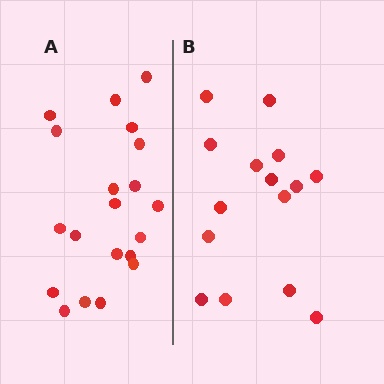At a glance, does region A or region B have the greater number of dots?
Region A (the left region) has more dots.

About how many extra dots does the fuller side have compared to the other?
Region A has about 5 more dots than region B.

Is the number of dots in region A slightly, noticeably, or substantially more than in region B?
Region A has noticeably more, but not dramatically so. The ratio is roughly 1.3 to 1.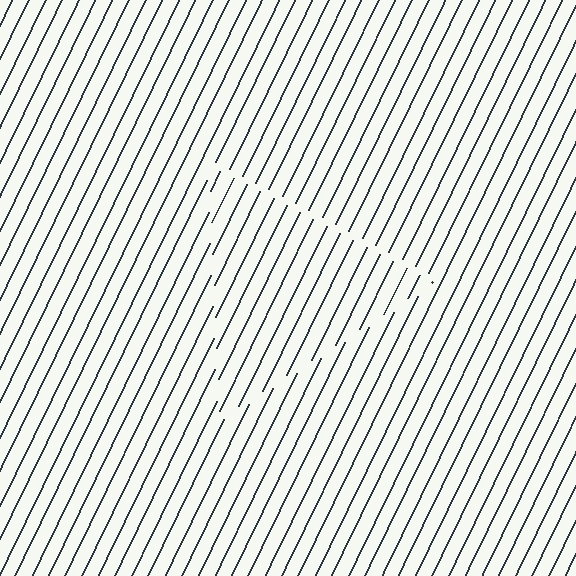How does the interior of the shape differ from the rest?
The interior of the shape contains the same grating, shifted by half a period — the contour is defined by the phase discontinuity where line-ends from the inner and outer gratings abut.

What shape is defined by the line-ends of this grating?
An illusory triangle. The interior of the shape contains the same grating, shifted by half a period — the contour is defined by the phase discontinuity where line-ends from the inner and outer gratings abut.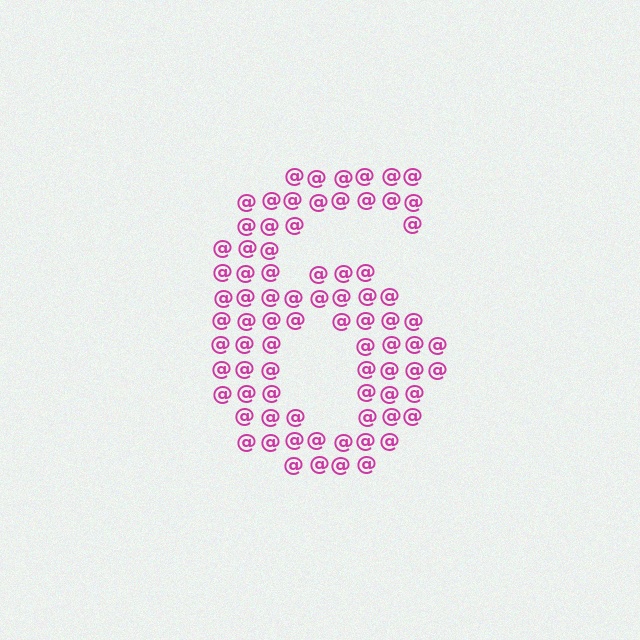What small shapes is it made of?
It is made of small at signs.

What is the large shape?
The large shape is the digit 6.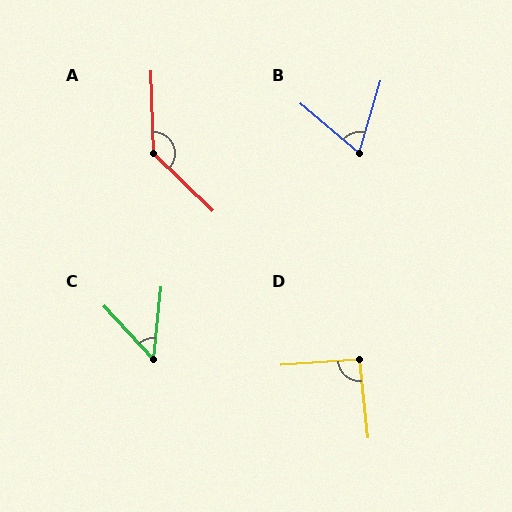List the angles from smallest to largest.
C (49°), B (66°), D (93°), A (136°).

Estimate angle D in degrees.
Approximately 93 degrees.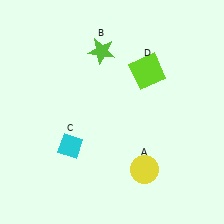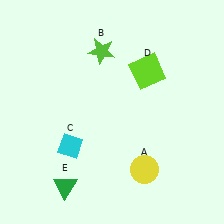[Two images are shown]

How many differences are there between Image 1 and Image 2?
There is 1 difference between the two images.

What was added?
A green triangle (E) was added in Image 2.